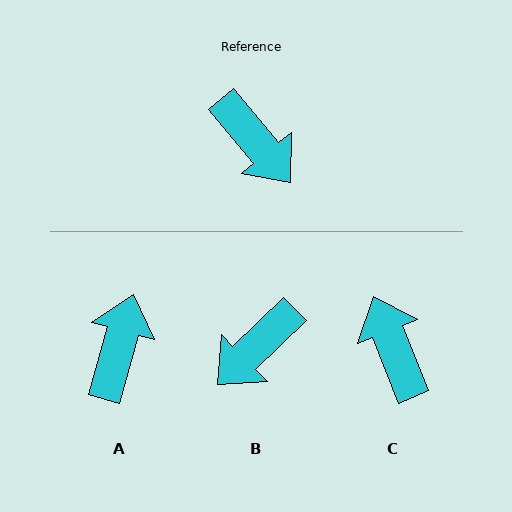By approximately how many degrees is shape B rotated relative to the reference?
Approximately 85 degrees clockwise.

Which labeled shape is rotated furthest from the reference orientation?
C, about 162 degrees away.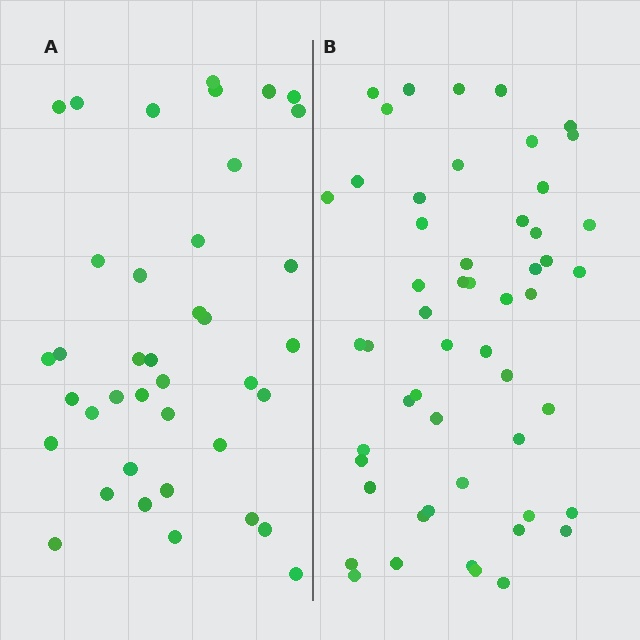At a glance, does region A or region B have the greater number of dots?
Region B (the right region) has more dots.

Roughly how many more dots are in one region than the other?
Region B has approximately 15 more dots than region A.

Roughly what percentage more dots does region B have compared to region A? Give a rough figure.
About 35% more.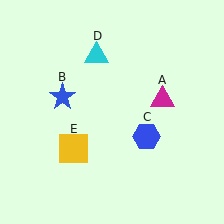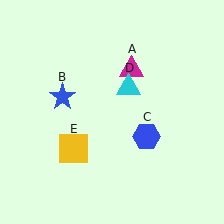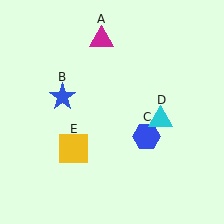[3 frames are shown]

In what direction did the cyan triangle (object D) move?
The cyan triangle (object D) moved down and to the right.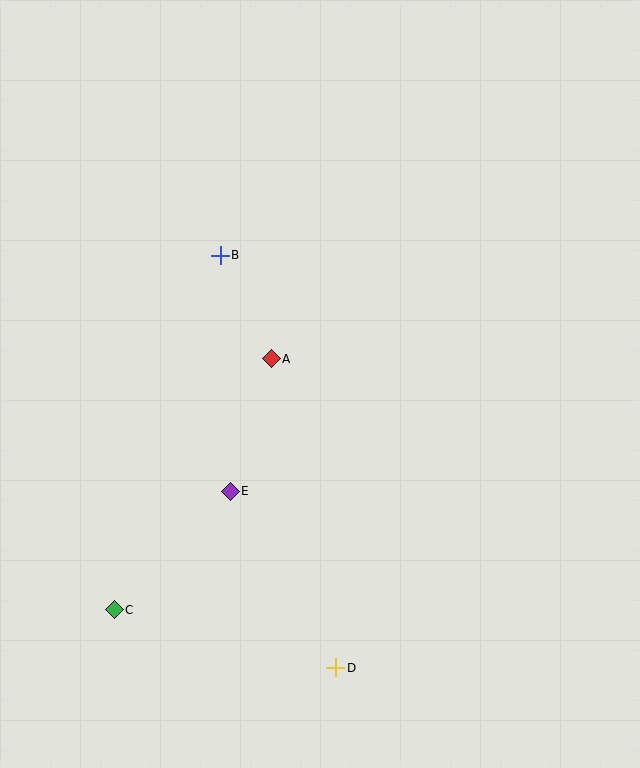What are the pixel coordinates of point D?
Point D is at (336, 668).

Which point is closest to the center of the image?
Point A at (271, 359) is closest to the center.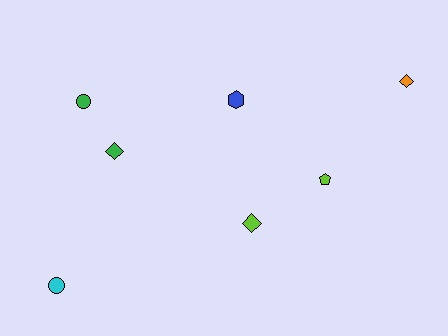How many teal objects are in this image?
There are no teal objects.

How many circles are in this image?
There are 2 circles.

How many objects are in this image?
There are 7 objects.